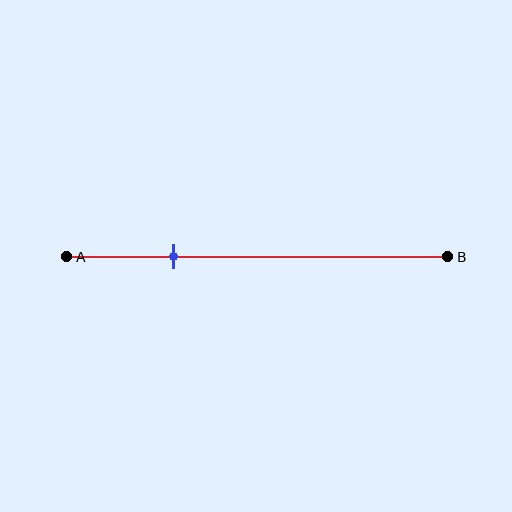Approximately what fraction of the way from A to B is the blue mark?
The blue mark is approximately 30% of the way from A to B.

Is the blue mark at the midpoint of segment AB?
No, the mark is at about 30% from A, not at the 50% midpoint.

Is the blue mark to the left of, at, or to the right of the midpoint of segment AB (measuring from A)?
The blue mark is to the left of the midpoint of segment AB.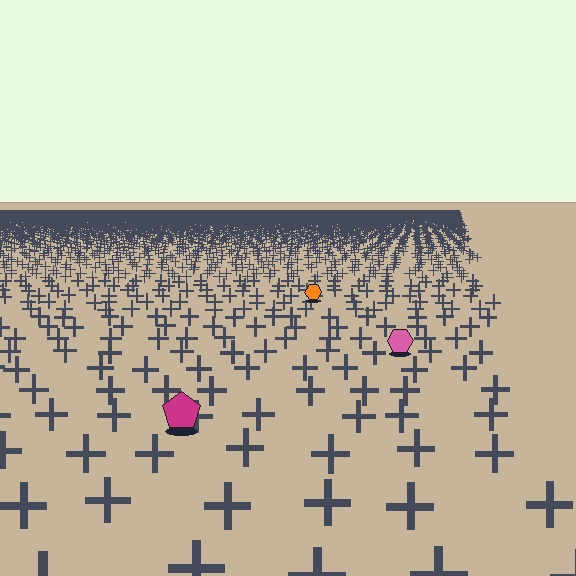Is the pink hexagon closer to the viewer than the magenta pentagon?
No. The magenta pentagon is closer — you can tell from the texture gradient: the ground texture is coarser near it.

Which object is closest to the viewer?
The magenta pentagon is closest. The texture marks near it are larger and more spread out.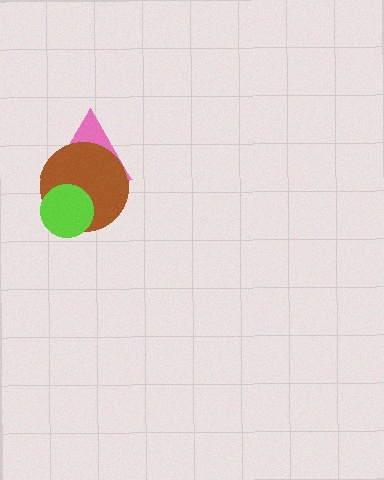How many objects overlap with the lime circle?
2 objects overlap with the lime circle.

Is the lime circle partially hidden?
No, no other shape covers it.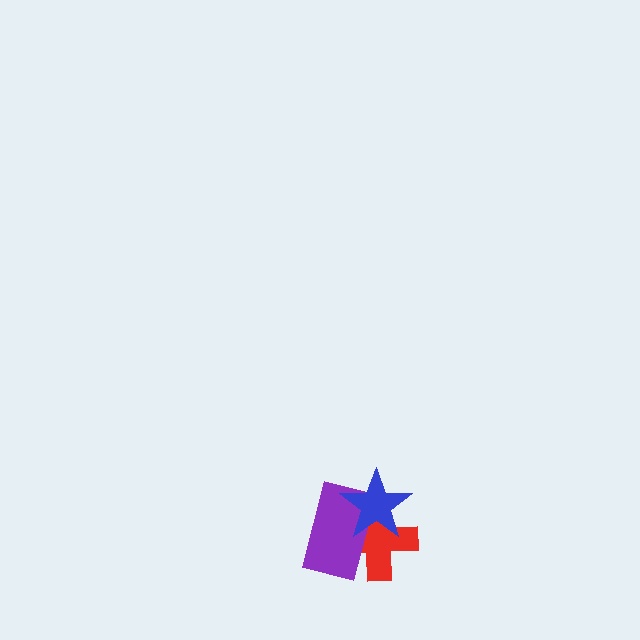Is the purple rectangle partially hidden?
Yes, it is partially covered by another shape.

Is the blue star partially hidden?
No, no other shape covers it.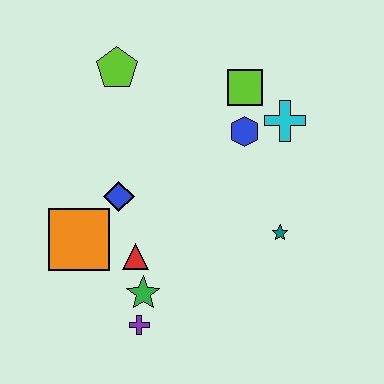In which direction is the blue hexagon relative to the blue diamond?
The blue hexagon is to the right of the blue diamond.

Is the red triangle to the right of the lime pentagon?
Yes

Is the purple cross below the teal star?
Yes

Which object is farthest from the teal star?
The lime pentagon is farthest from the teal star.